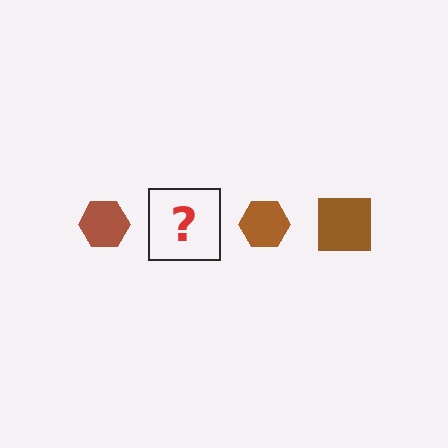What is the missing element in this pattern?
The missing element is a brown square.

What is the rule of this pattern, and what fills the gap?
The rule is that the pattern cycles through hexagon, square shapes in brown. The gap should be filled with a brown square.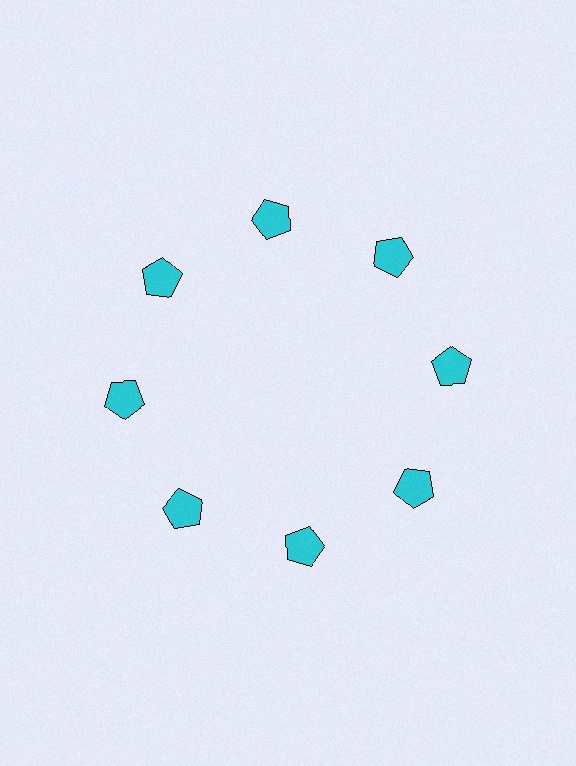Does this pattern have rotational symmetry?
Yes, this pattern has 8-fold rotational symmetry. It looks the same after rotating 45 degrees around the center.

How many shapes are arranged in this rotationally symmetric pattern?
There are 8 shapes, arranged in 8 groups of 1.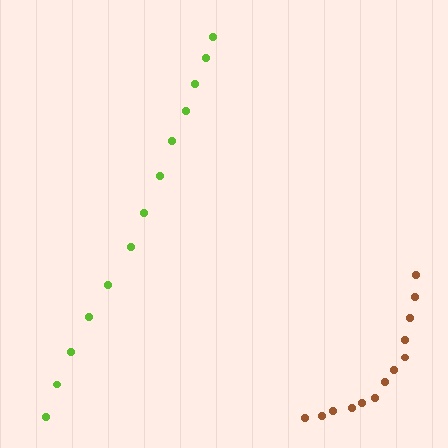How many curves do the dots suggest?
There are 2 distinct paths.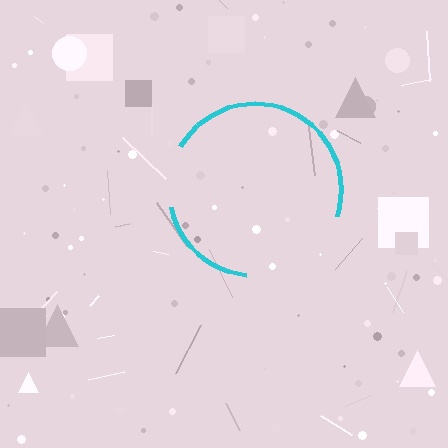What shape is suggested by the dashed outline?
The dashed outline suggests a circle.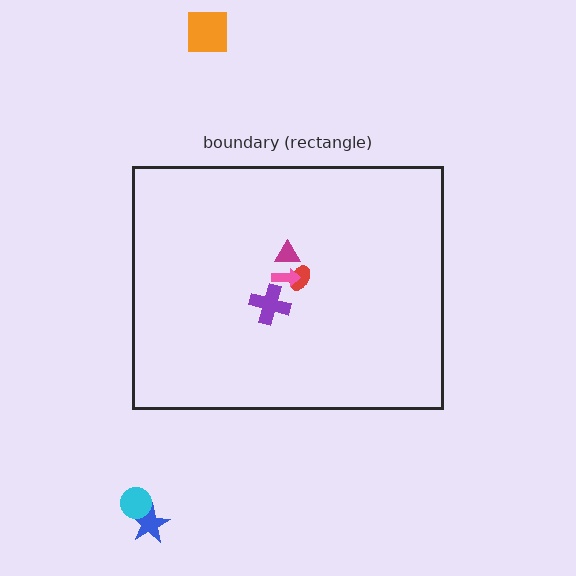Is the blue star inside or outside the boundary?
Outside.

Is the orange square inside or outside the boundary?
Outside.